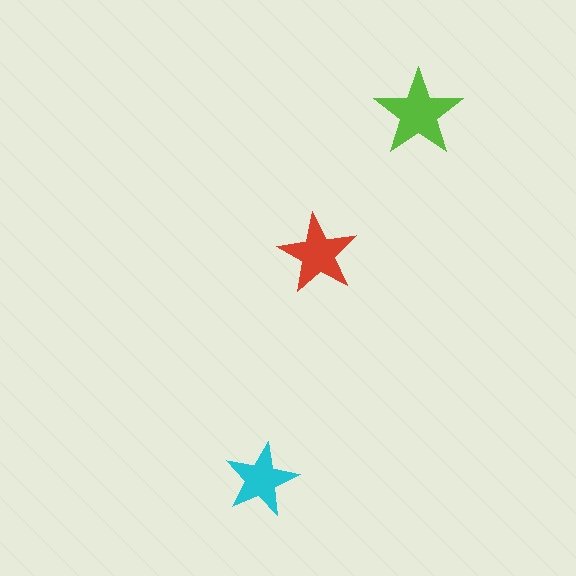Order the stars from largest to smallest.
the lime one, the red one, the cyan one.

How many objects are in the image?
There are 3 objects in the image.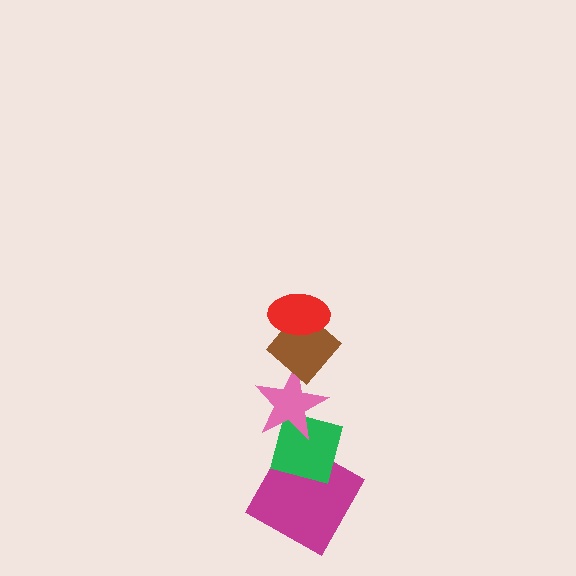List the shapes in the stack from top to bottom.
From top to bottom: the red ellipse, the brown diamond, the pink star, the green diamond, the magenta square.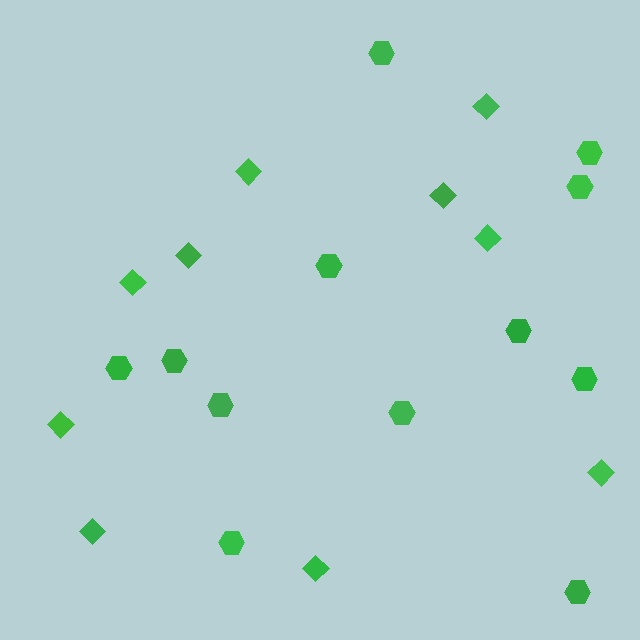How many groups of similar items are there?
There are 2 groups: one group of diamonds (10) and one group of hexagons (12).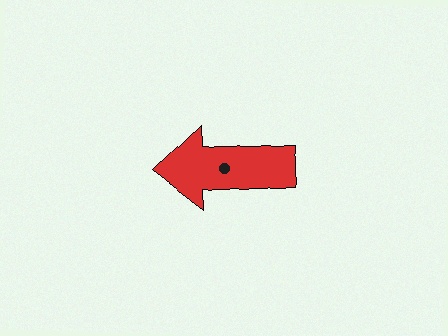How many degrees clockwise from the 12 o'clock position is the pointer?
Approximately 267 degrees.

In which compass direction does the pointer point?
West.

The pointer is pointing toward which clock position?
Roughly 9 o'clock.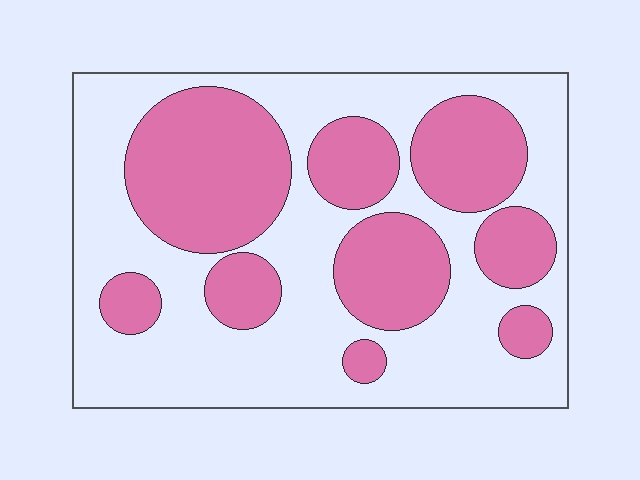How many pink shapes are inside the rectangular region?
9.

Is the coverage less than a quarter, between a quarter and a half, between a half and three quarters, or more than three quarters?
Between a quarter and a half.